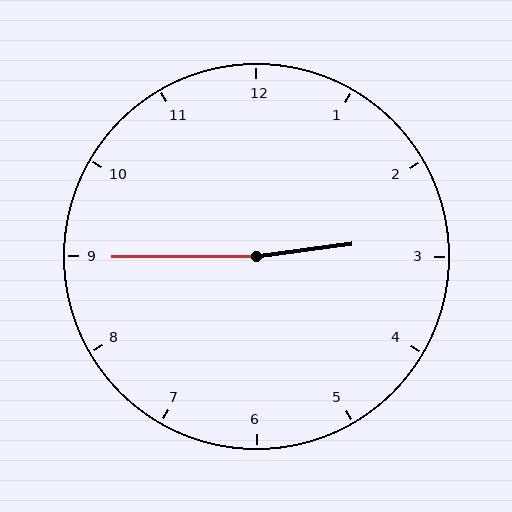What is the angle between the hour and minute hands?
Approximately 172 degrees.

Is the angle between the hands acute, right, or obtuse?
It is obtuse.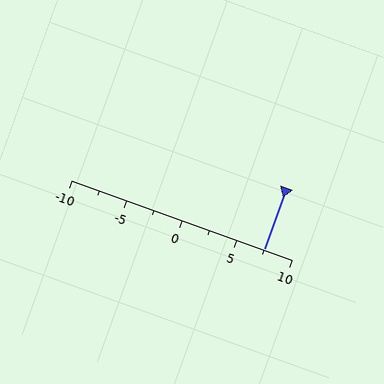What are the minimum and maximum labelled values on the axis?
The axis runs from -10 to 10.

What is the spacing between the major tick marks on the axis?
The major ticks are spaced 5 apart.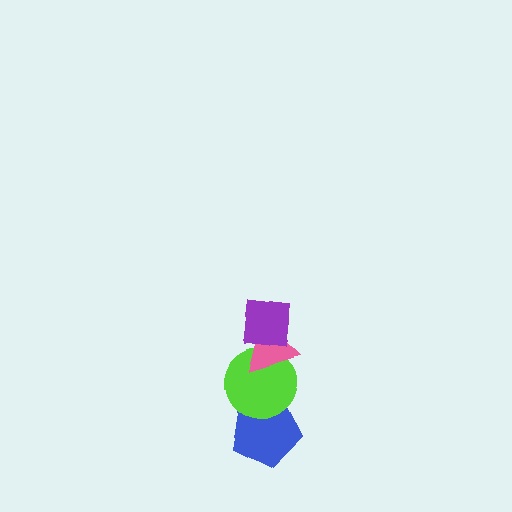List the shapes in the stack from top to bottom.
From top to bottom: the purple square, the pink triangle, the lime circle, the blue pentagon.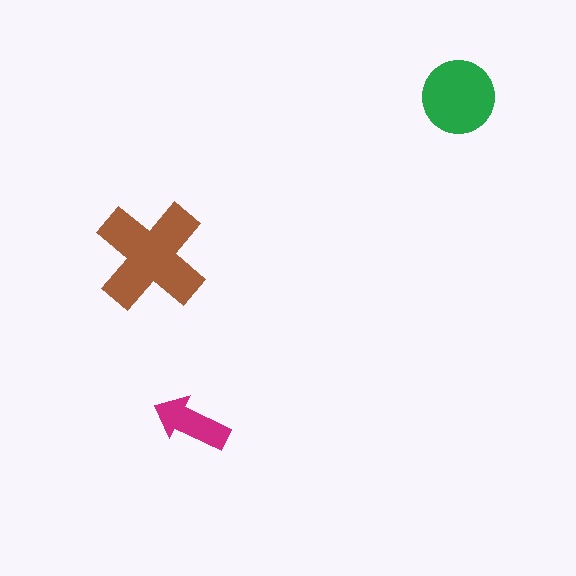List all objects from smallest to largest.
The magenta arrow, the green circle, the brown cross.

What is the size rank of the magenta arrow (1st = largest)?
3rd.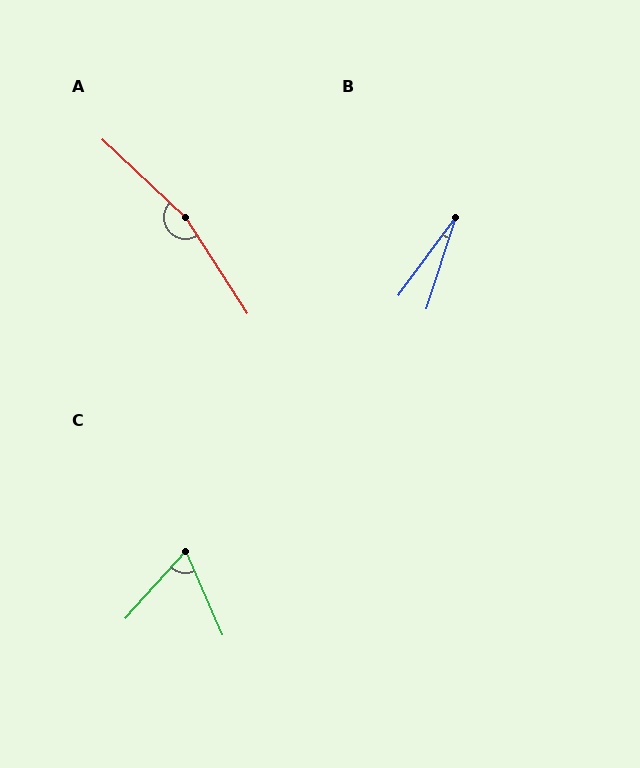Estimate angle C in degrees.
Approximately 65 degrees.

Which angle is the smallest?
B, at approximately 18 degrees.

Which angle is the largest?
A, at approximately 166 degrees.